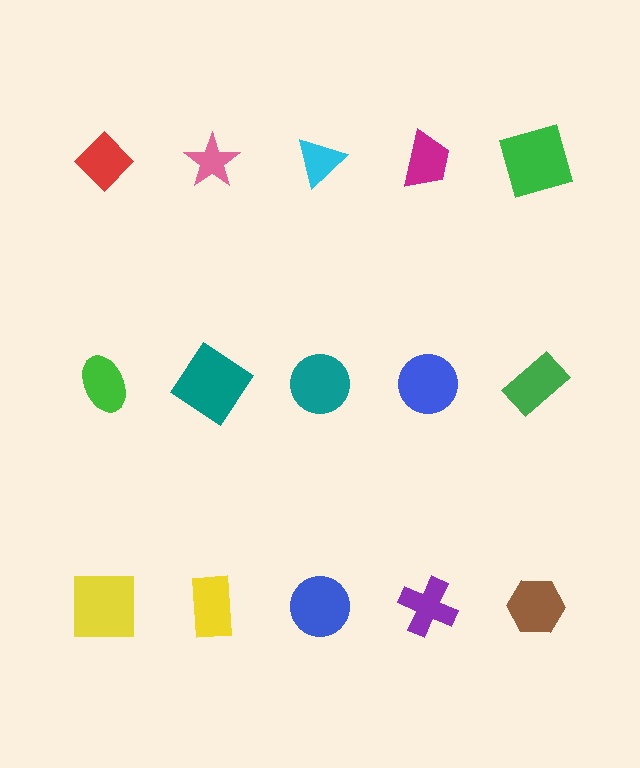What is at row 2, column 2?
A teal diamond.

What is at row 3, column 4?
A purple cross.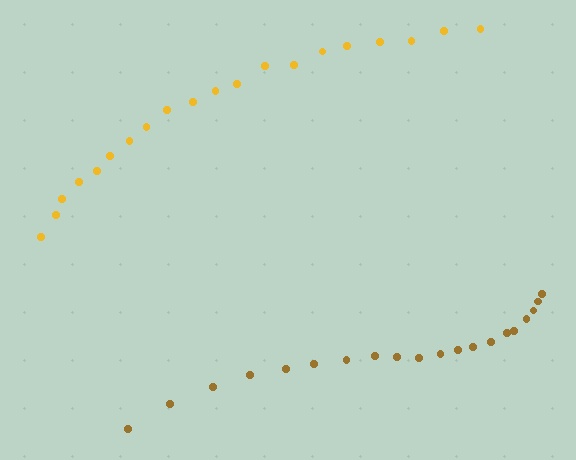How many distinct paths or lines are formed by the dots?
There are 2 distinct paths.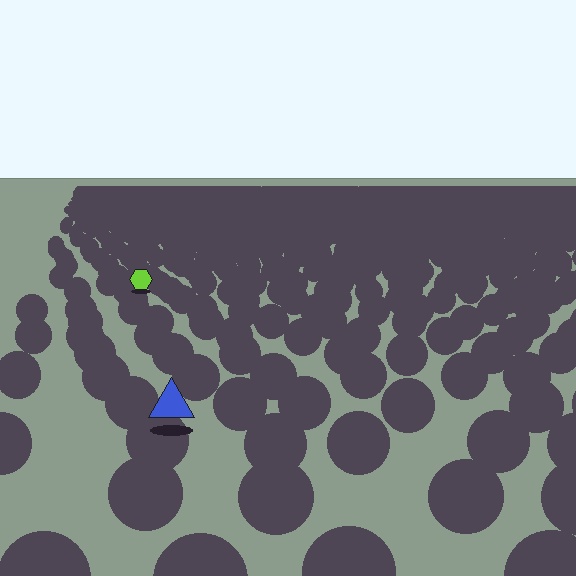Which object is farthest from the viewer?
The lime hexagon is farthest from the viewer. It appears smaller and the ground texture around it is denser.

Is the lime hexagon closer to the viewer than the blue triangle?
No. The blue triangle is closer — you can tell from the texture gradient: the ground texture is coarser near it.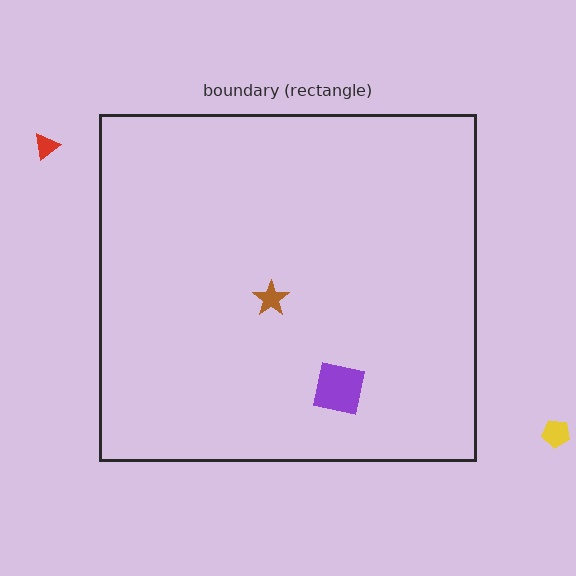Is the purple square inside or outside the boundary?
Inside.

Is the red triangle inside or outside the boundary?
Outside.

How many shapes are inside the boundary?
2 inside, 2 outside.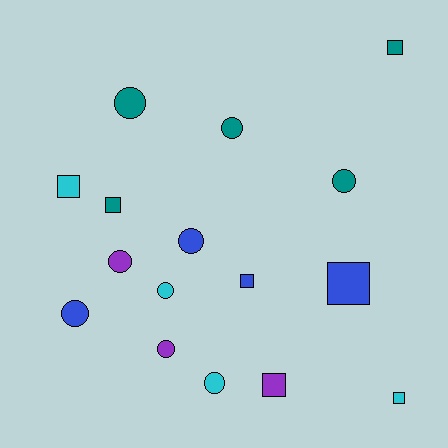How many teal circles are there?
There are 3 teal circles.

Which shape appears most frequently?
Circle, with 9 objects.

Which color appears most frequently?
Teal, with 5 objects.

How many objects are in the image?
There are 16 objects.